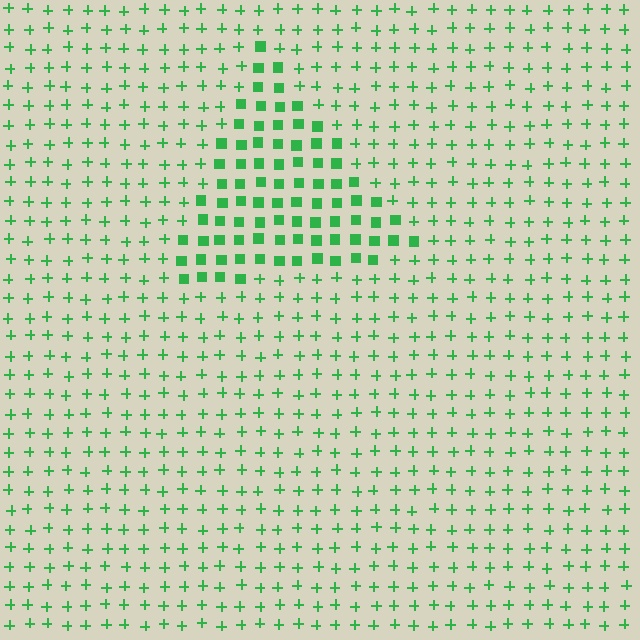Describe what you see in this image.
The image is filled with small green elements arranged in a uniform grid. A triangle-shaped region contains squares, while the surrounding area contains plus signs. The boundary is defined purely by the change in element shape.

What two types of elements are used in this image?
The image uses squares inside the triangle region and plus signs outside it.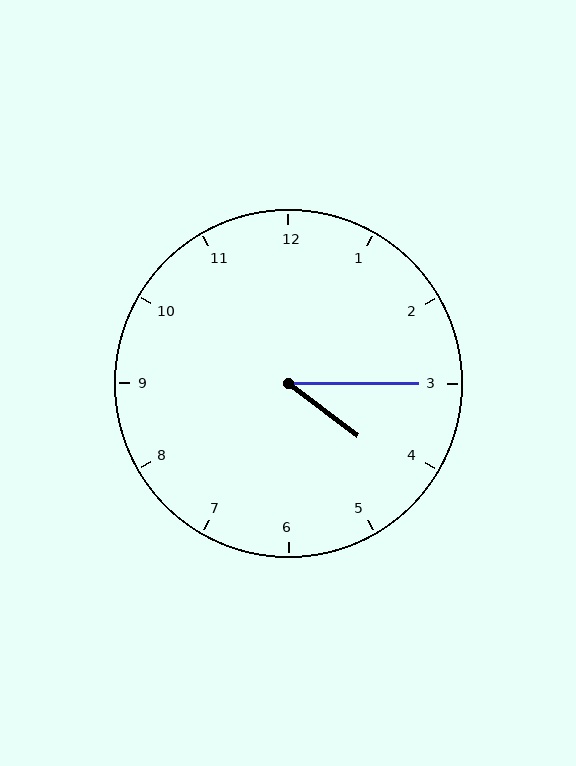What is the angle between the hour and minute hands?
Approximately 38 degrees.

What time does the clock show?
4:15.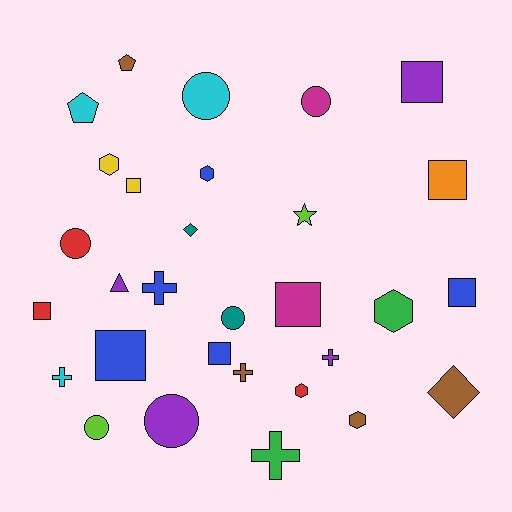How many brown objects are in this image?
There are 4 brown objects.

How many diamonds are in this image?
There are 2 diamonds.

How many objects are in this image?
There are 30 objects.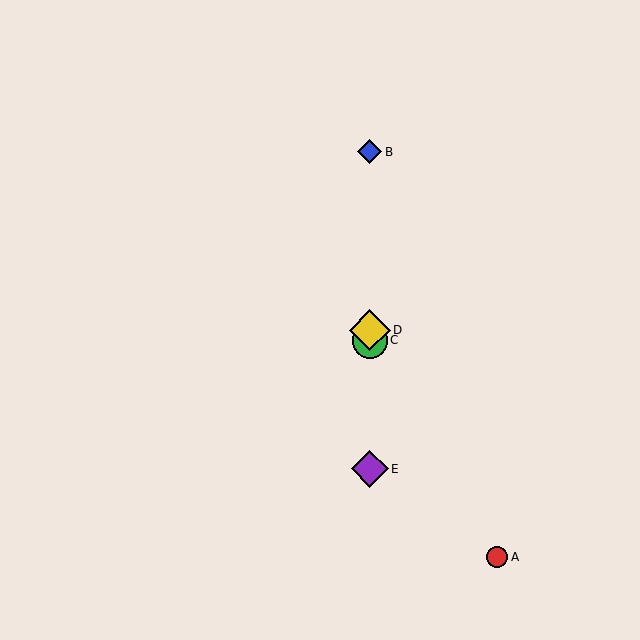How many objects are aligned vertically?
4 objects (B, C, D, E) are aligned vertically.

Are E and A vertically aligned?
No, E is at x≈370 and A is at x≈497.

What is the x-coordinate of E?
Object E is at x≈370.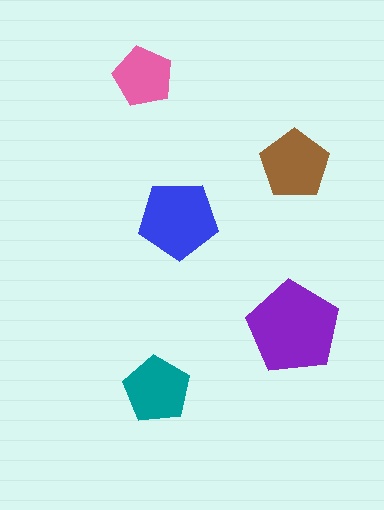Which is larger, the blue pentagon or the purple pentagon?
The purple one.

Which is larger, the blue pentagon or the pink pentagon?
The blue one.